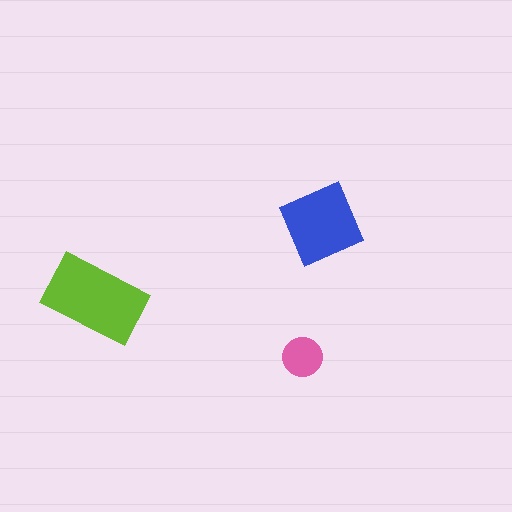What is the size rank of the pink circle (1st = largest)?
3rd.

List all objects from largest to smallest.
The lime rectangle, the blue diamond, the pink circle.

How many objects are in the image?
There are 3 objects in the image.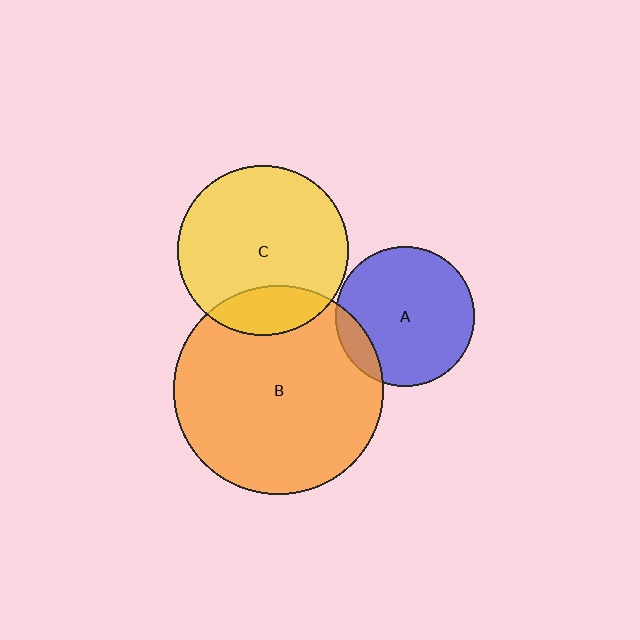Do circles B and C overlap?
Yes.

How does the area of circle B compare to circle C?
Approximately 1.5 times.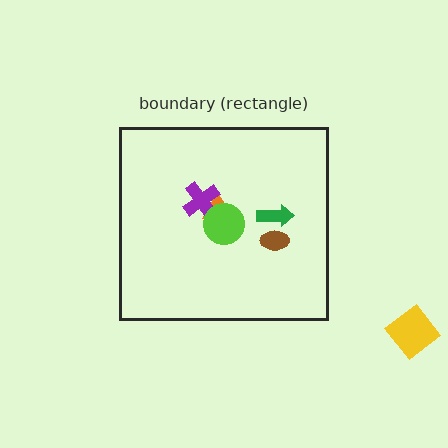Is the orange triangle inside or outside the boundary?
Inside.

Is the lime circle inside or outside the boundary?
Inside.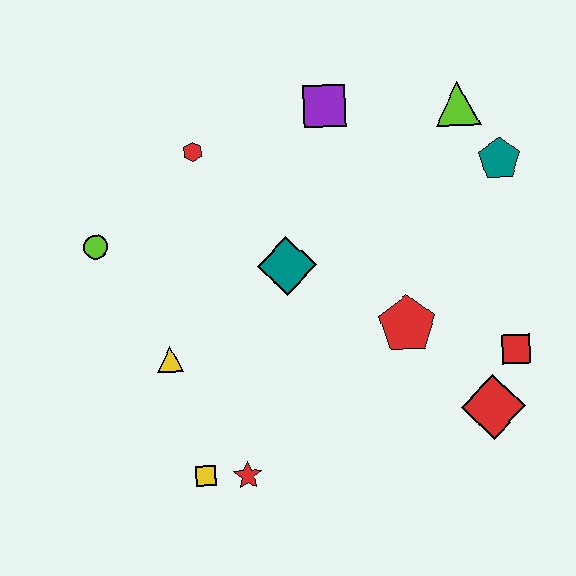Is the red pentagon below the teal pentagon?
Yes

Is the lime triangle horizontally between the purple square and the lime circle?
No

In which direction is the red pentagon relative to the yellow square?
The red pentagon is to the right of the yellow square.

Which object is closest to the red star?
The yellow square is closest to the red star.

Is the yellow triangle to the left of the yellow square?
Yes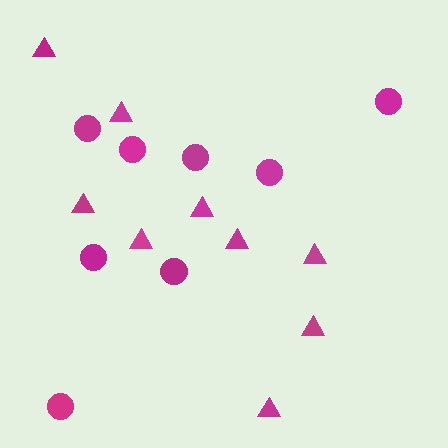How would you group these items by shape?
There are 2 groups: one group of triangles (9) and one group of circles (8).